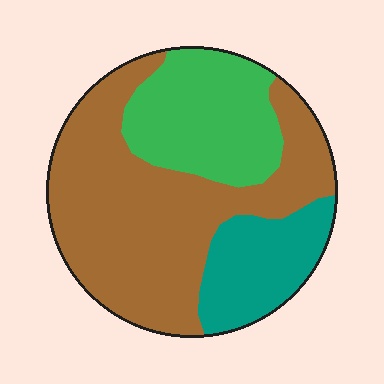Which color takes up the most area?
Brown, at roughly 55%.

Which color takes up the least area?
Teal, at roughly 20%.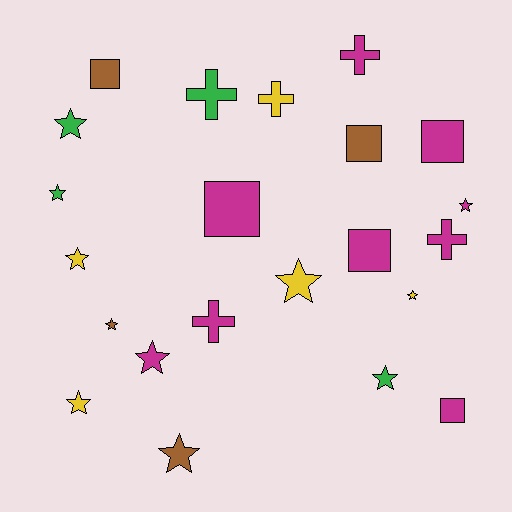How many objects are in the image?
There are 22 objects.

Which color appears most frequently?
Magenta, with 9 objects.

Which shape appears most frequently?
Star, with 11 objects.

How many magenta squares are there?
There are 4 magenta squares.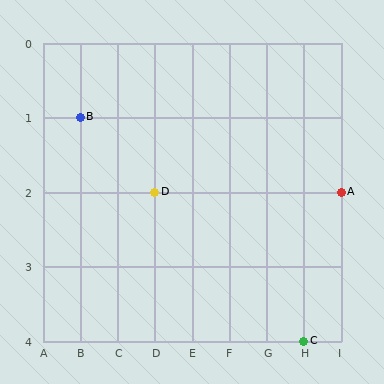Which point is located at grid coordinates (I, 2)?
Point A is at (I, 2).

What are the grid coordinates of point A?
Point A is at grid coordinates (I, 2).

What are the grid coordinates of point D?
Point D is at grid coordinates (D, 2).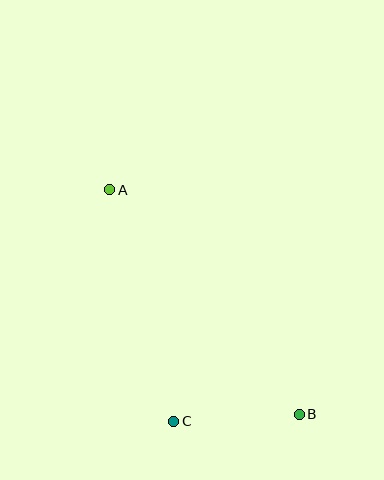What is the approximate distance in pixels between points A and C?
The distance between A and C is approximately 240 pixels.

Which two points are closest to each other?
Points B and C are closest to each other.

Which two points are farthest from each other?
Points A and B are farthest from each other.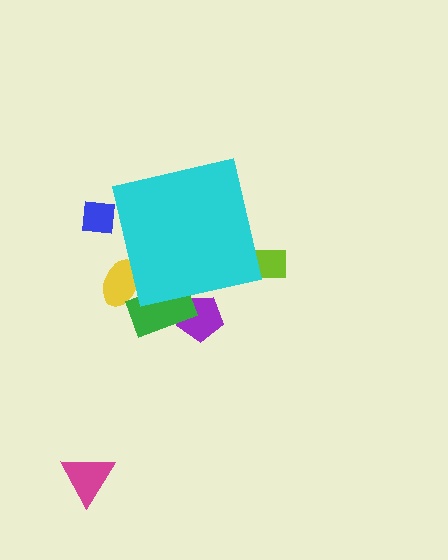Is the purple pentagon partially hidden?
Yes, the purple pentagon is partially hidden behind the cyan square.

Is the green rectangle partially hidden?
Yes, the green rectangle is partially hidden behind the cyan square.